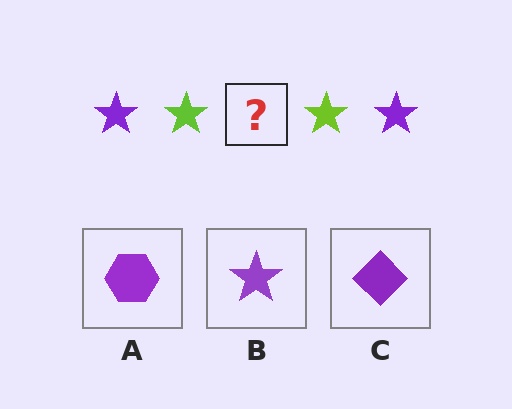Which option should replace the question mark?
Option B.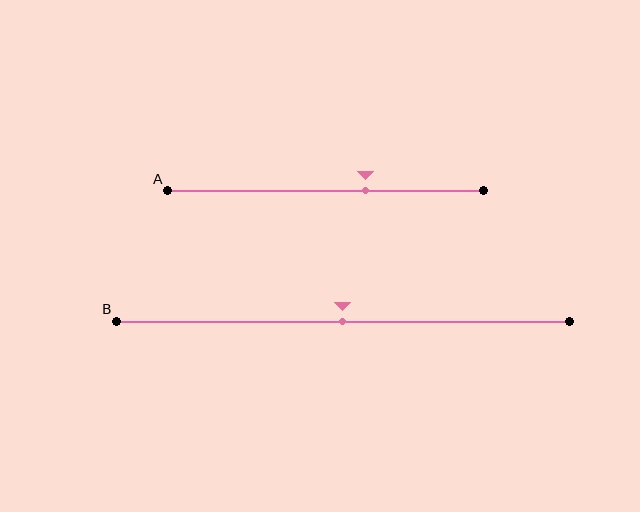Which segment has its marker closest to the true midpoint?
Segment B has its marker closest to the true midpoint.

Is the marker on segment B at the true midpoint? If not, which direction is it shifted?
Yes, the marker on segment B is at the true midpoint.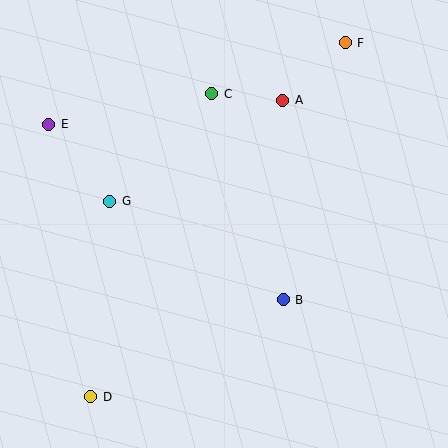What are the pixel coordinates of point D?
Point D is at (91, 397).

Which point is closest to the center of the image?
Point B at (283, 300) is closest to the center.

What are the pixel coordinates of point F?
Point F is at (345, 43).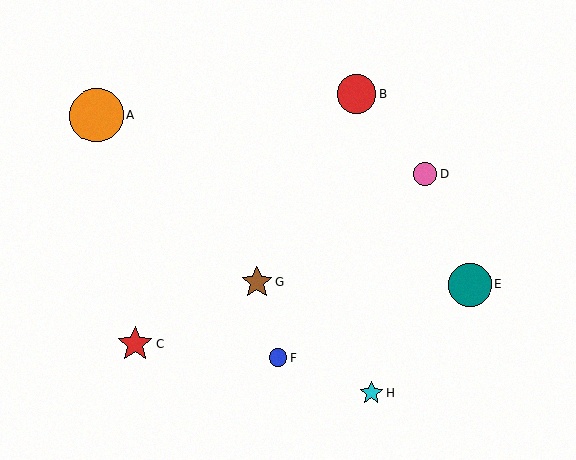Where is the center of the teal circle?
The center of the teal circle is at (470, 285).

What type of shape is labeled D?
Shape D is a pink circle.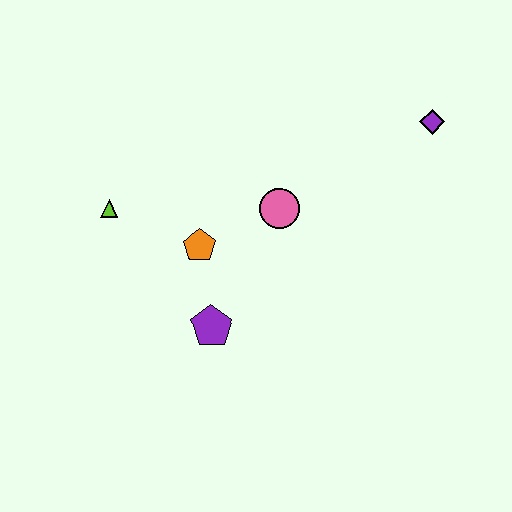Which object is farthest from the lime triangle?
The purple diamond is farthest from the lime triangle.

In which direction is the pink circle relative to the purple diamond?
The pink circle is to the left of the purple diamond.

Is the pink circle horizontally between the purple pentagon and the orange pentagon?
No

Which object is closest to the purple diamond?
The pink circle is closest to the purple diamond.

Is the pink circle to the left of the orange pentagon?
No